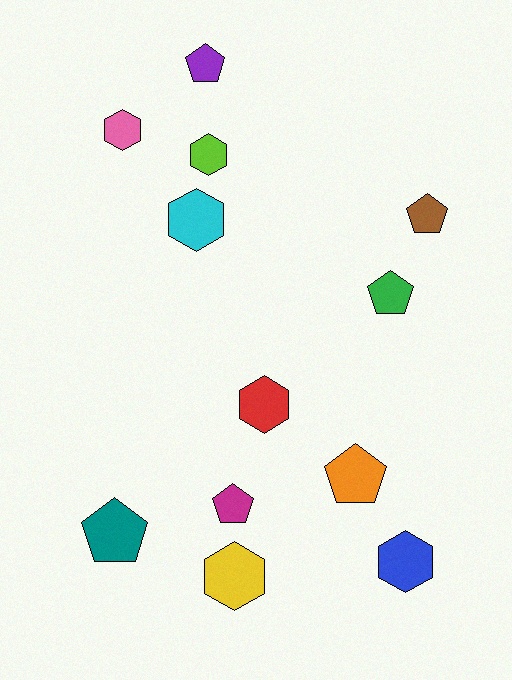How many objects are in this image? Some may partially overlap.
There are 12 objects.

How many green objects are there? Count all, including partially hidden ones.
There is 1 green object.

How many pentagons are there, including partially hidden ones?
There are 6 pentagons.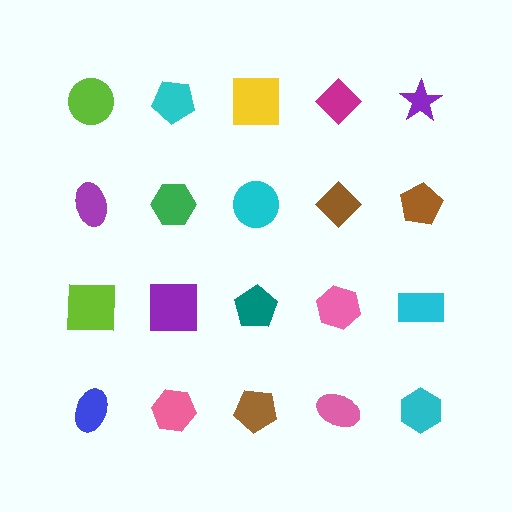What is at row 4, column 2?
A pink hexagon.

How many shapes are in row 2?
5 shapes.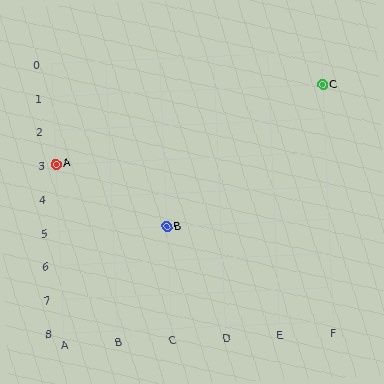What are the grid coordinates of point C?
Point C is at grid coordinates (F, 1).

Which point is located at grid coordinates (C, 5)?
Point B is at (C, 5).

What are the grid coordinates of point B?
Point B is at grid coordinates (C, 5).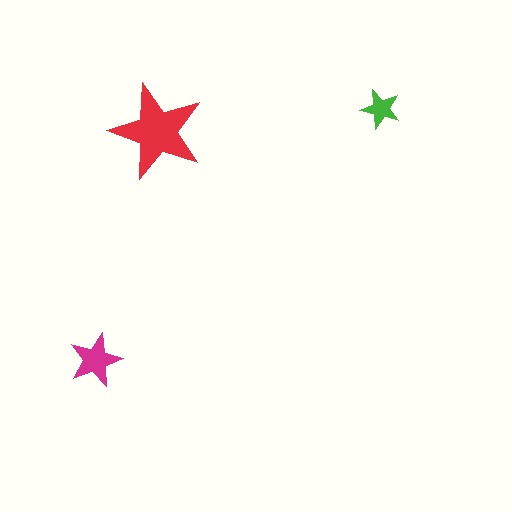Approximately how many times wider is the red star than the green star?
About 2.5 times wider.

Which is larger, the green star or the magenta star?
The magenta one.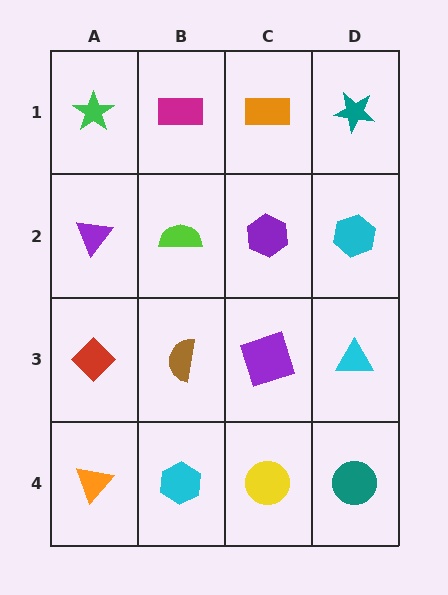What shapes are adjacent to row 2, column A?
A green star (row 1, column A), a red diamond (row 3, column A), a lime semicircle (row 2, column B).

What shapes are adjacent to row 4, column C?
A purple square (row 3, column C), a cyan hexagon (row 4, column B), a teal circle (row 4, column D).